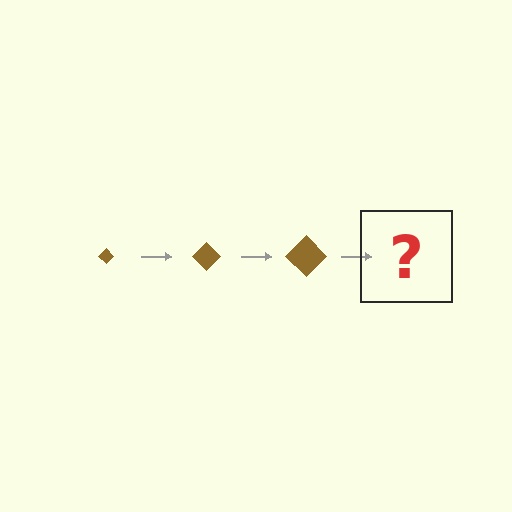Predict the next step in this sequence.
The next step is a brown diamond, larger than the previous one.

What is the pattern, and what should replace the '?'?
The pattern is that the diamond gets progressively larger each step. The '?' should be a brown diamond, larger than the previous one.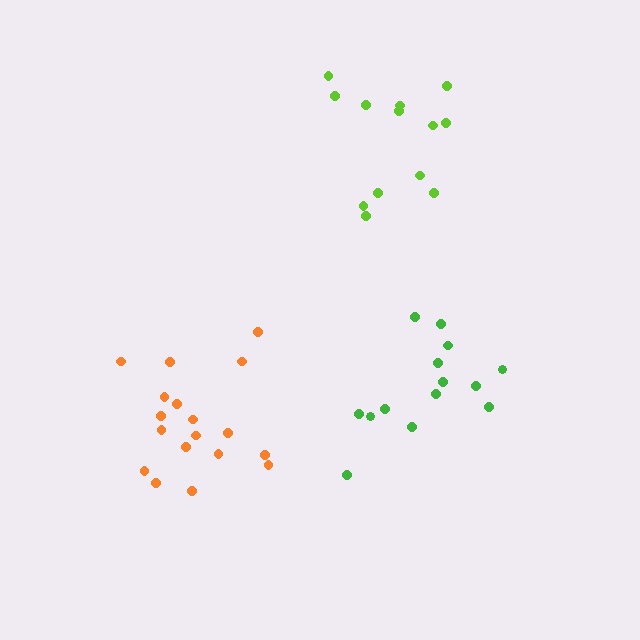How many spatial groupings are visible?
There are 3 spatial groupings.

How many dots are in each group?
Group 1: 13 dots, Group 2: 14 dots, Group 3: 18 dots (45 total).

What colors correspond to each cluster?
The clusters are colored: lime, green, orange.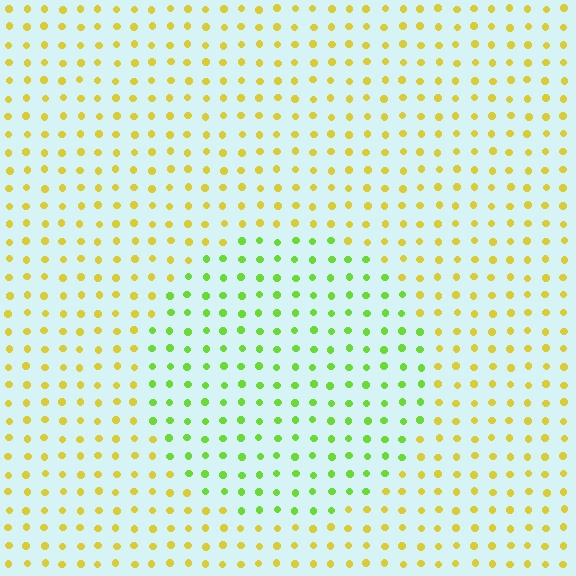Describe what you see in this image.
The image is filled with small yellow elements in a uniform arrangement. A circle-shaped region is visible where the elements are tinted to a slightly different hue, forming a subtle color boundary.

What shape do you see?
I see a circle.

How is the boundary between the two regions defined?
The boundary is defined purely by a slight shift in hue (about 46 degrees). Spacing, size, and orientation are identical on both sides.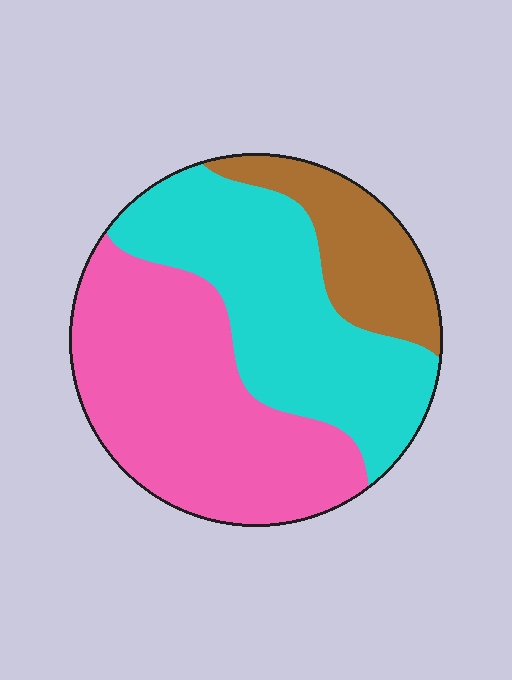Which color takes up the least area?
Brown, at roughly 15%.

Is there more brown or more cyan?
Cyan.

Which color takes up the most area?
Pink, at roughly 45%.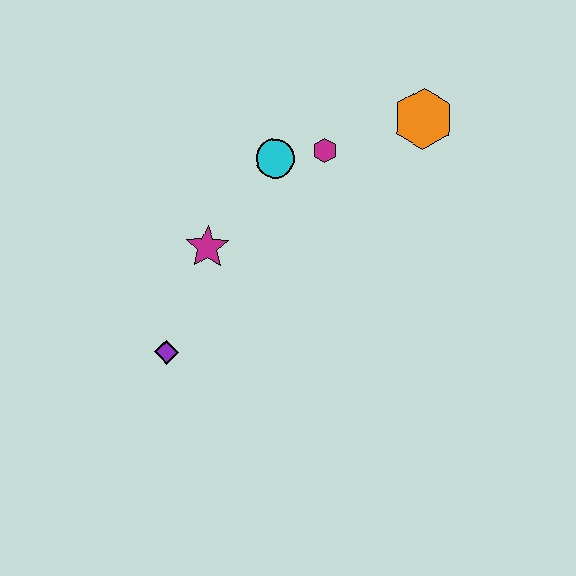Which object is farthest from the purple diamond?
The orange hexagon is farthest from the purple diamond.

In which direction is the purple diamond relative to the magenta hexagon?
The purple diamond is below the magenta hexagon.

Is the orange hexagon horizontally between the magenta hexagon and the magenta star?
No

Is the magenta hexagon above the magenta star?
Yes